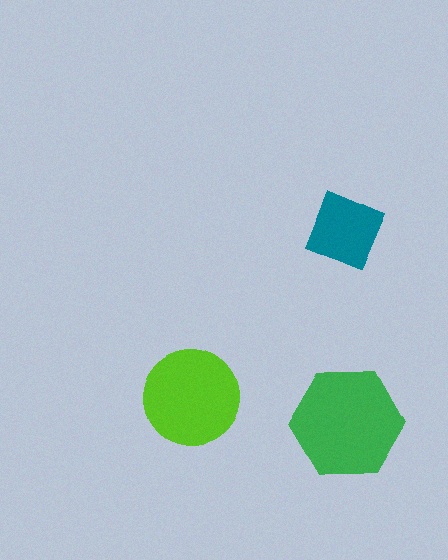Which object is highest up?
The teal diamond is topmost.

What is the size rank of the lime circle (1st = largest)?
2nd.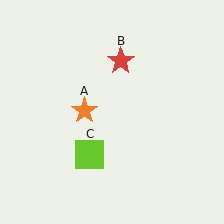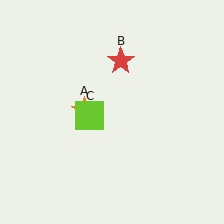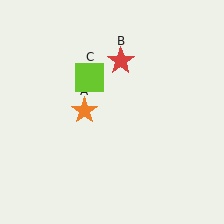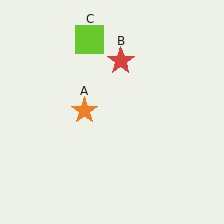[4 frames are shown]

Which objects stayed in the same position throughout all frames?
Orange star (object A) and red star (object B) remained stationary.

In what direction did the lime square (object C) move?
The lime square (object C) moved up.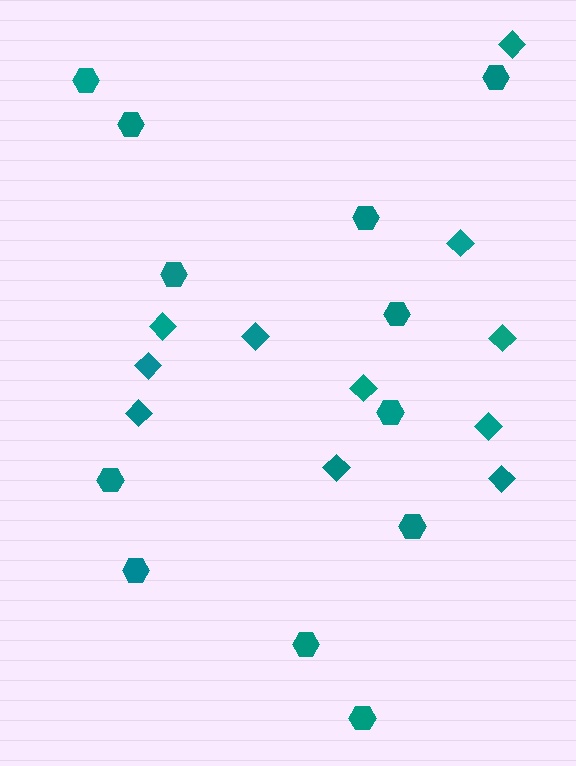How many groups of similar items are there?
There are 2 groups: one group of hexagons (12) and one group of diamonds (11).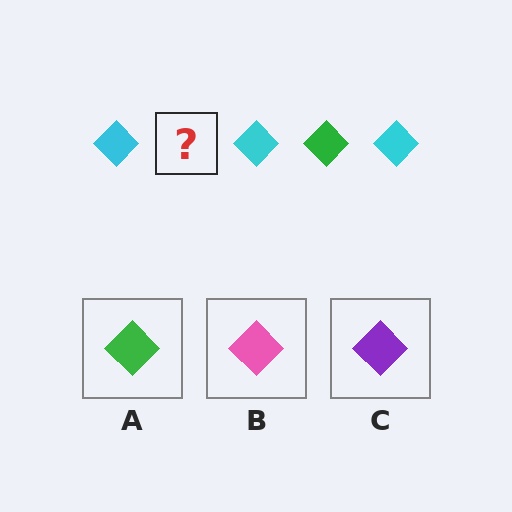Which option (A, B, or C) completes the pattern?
A.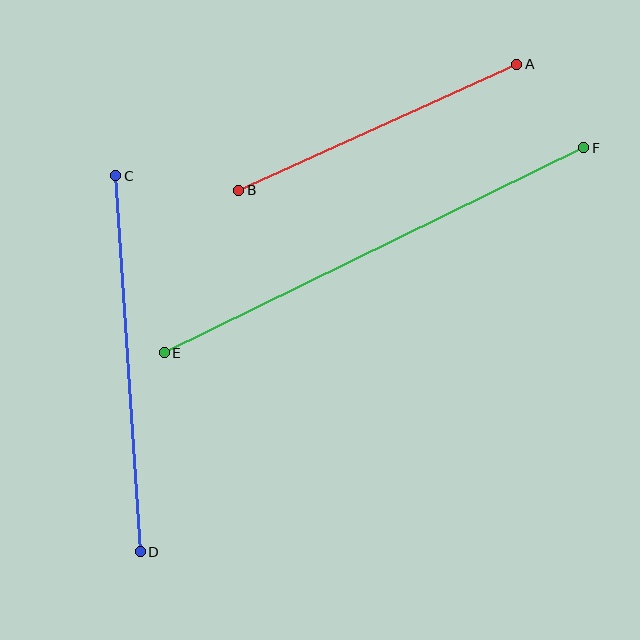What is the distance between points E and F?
The distance is approximately 467 pixels.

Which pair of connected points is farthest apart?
Points E and F are farthest apart.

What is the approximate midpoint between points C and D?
The midpoint is at approximately (128, 364) pixels.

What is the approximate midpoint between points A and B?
The midpoint is at approximately (378, 127) pixels.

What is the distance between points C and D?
The distance is approximately 376 pixels.